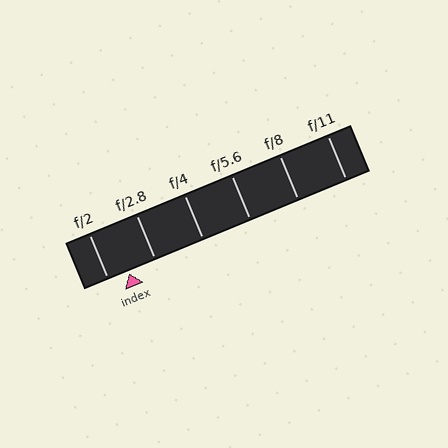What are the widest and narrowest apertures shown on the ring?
The widest aperture shown is f/2 and the narrowest is f/11.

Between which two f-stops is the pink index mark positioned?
The index mark is between f/2 and f/2.8.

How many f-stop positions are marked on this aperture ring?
There are 6 f-stop positions marked.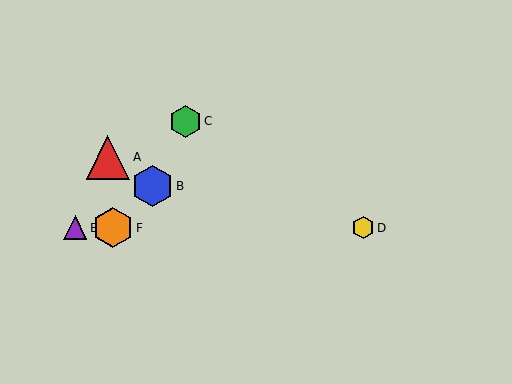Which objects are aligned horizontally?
Objects D, E, F are aligned horizontally.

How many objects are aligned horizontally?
3 objects (D, E, F) are aligned horizontally.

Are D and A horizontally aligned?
No, D is at y≈228 and A is at y≈157.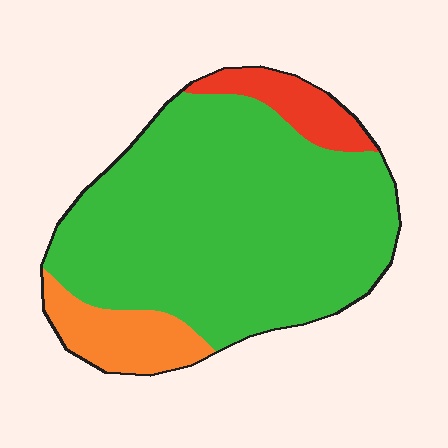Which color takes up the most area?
Green, at roughly 80%.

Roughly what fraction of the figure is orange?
Orange covers around 10% of the figure.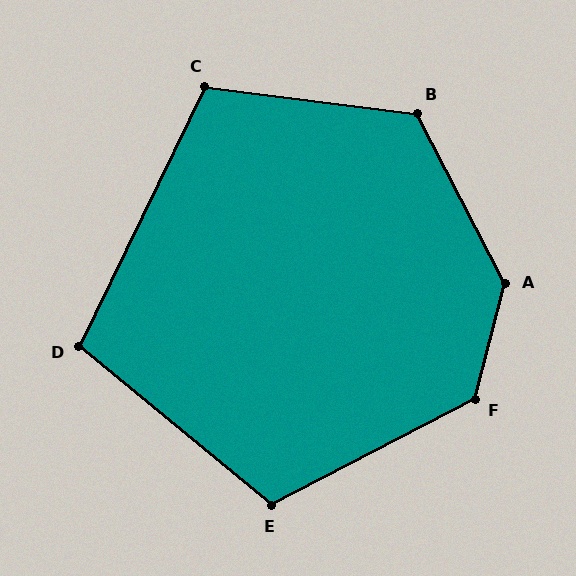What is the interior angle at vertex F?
Approximately 132 degrees (obtuse).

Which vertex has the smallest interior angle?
D, at approximately 103 degrees.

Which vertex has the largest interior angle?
A, at approximately 138 degrees.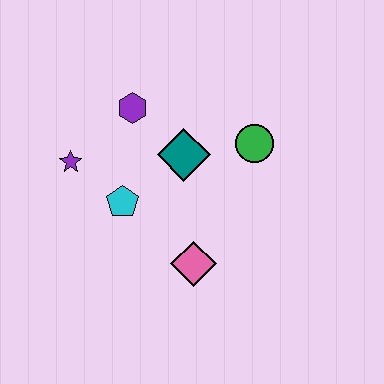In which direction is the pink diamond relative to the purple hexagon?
The pink diamond is below the purple hexagon.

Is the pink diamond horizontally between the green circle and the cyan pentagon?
Yes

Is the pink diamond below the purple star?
Yes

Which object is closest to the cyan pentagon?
The purple star is closest to the cyan pentagon.